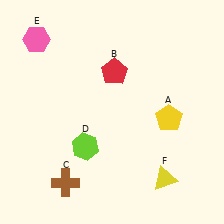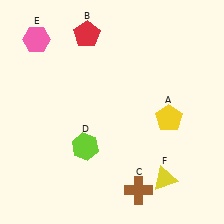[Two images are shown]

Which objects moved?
The objects that moved are: the red pentagon (B), the brown cross (C).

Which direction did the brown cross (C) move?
The brown cross (C) moved right.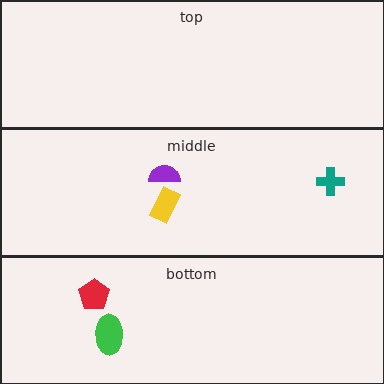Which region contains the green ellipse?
The bottom region.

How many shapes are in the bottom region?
2.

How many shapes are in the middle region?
3.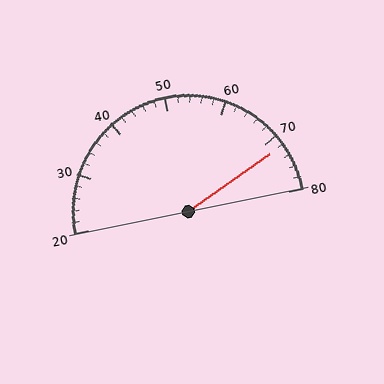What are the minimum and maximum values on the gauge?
The gauge ranges from 20 to 80.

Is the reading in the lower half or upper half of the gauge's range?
The reading is in the upper half of the range (20 to 80).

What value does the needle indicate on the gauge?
The needle indicates approximately 72.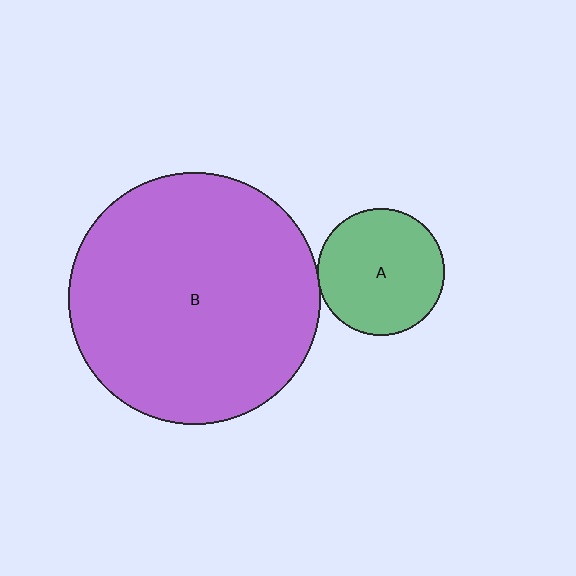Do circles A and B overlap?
Yes.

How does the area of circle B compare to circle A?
Approximately 3.9 times.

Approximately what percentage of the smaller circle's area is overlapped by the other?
Approximately 5%.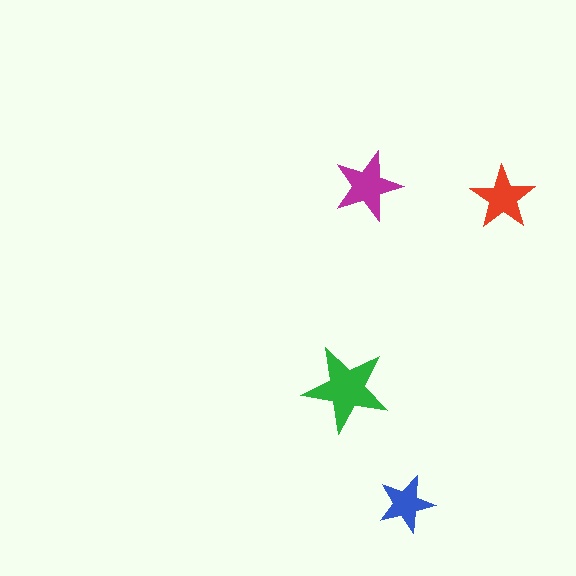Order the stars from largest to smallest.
the green one, the magenta one, the red one, the blue one.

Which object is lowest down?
The blue star is bottommost.